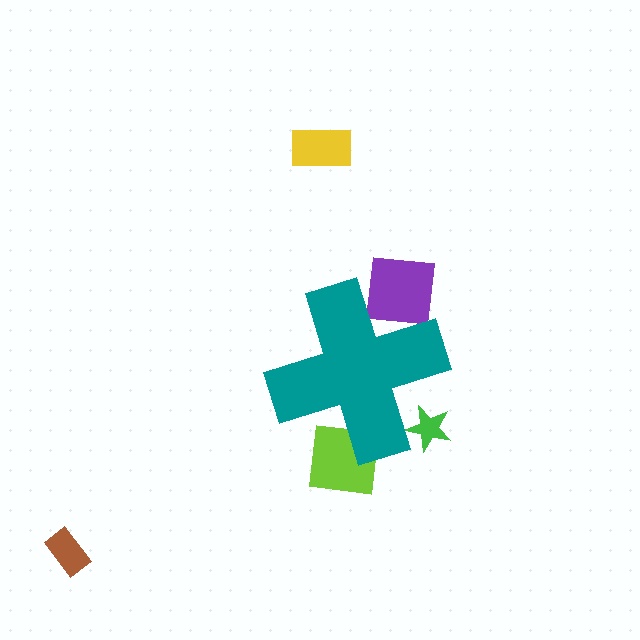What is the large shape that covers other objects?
A teal cross.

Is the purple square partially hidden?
Yes, the purple square is partially hidden behind the teal cross.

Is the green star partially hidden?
Yes, the green star is partially hidden behind the teal cross.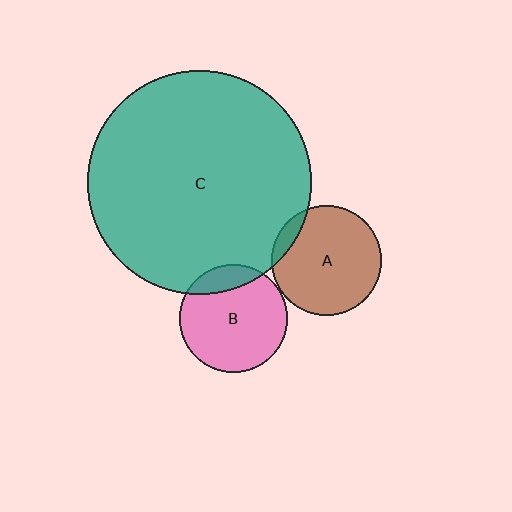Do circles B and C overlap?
Yes.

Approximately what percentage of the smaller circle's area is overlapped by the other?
Approximately 15%.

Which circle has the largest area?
Circle C (teal).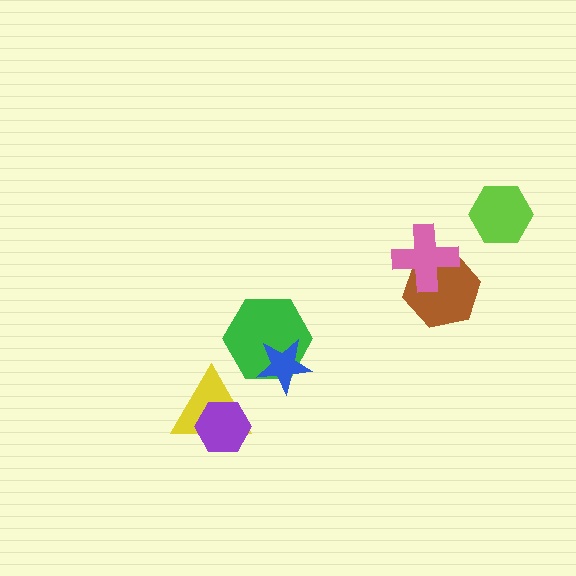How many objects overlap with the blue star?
1 object overlaps with the blue star.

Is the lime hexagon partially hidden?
No, no other shape covers it.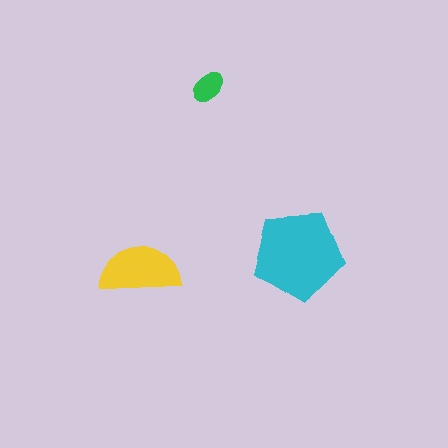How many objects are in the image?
There are 3 objects in the image.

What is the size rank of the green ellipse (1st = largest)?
3rd.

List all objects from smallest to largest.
The green ellipse, the yellow semicircle, the cyan pentagon.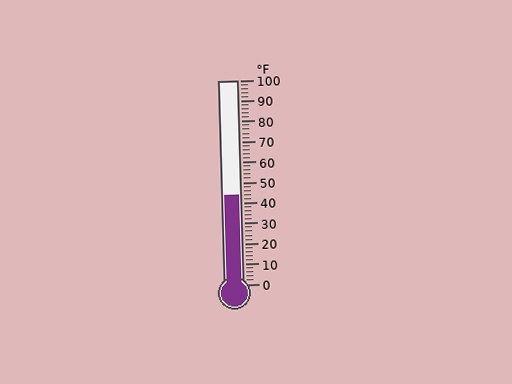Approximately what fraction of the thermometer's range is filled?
The thermometer is filled to approximately 45% of its range.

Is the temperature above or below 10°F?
The temperature is above 10°F.